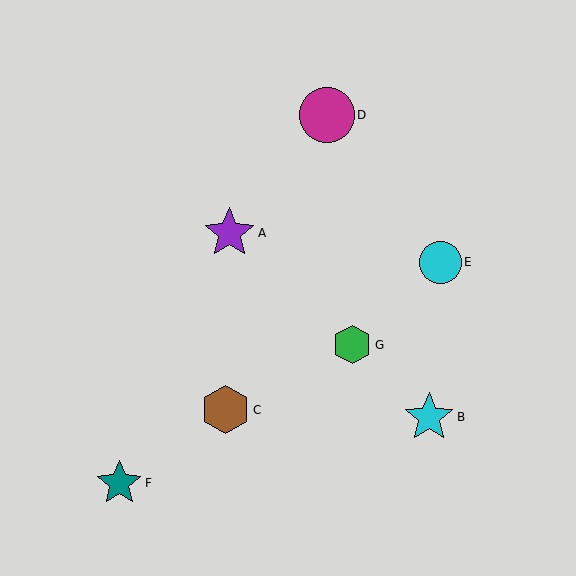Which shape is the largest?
The magenta circle (labeled D) is the largest.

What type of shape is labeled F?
Shape F is a teal star.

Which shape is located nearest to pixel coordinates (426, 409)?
The cyan star (labeled B) at (429, 417) is nearest to that location.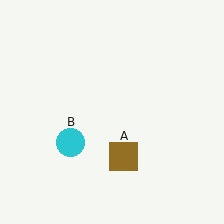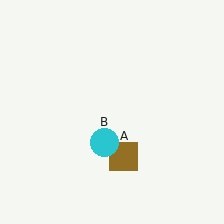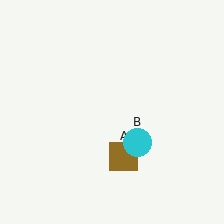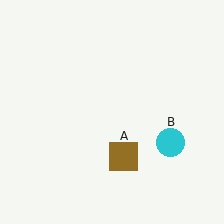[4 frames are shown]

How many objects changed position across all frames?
1 object changed position: cyan circle (object B).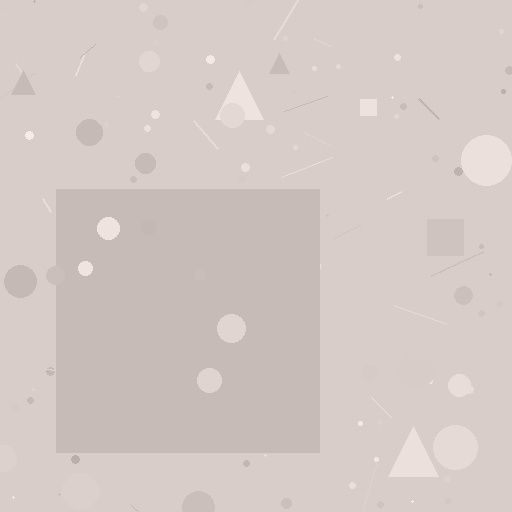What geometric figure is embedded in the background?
A square is embedded in the background.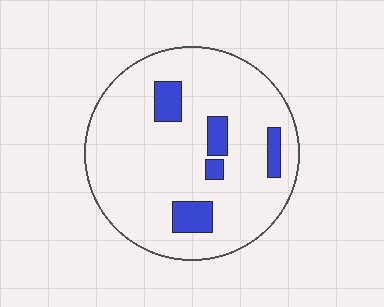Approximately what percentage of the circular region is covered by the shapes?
Approximately 10%.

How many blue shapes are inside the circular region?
5.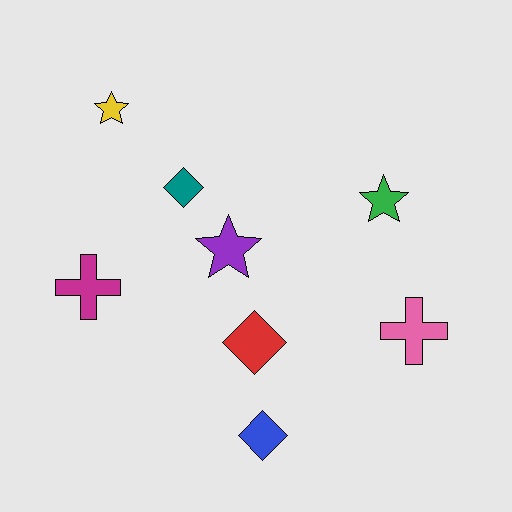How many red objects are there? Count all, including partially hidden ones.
There is 1 red object.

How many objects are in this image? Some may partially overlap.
There are 8 objects.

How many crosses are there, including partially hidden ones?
There are 2 crosses.